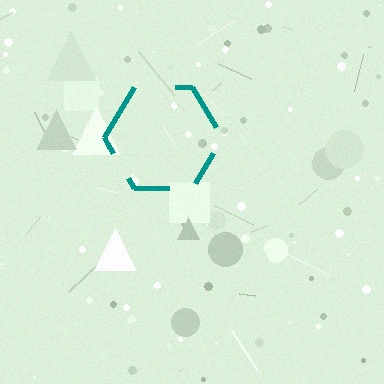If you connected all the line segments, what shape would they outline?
They would outline a hexagon.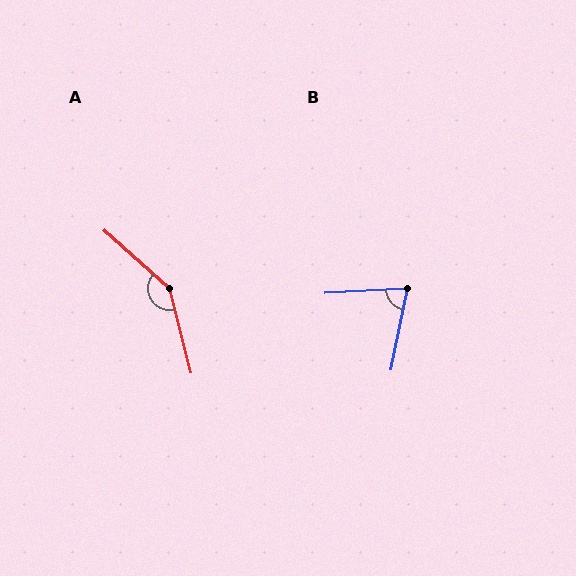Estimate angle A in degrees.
Approximately 147 degrees.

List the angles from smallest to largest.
B (76°), A (147°).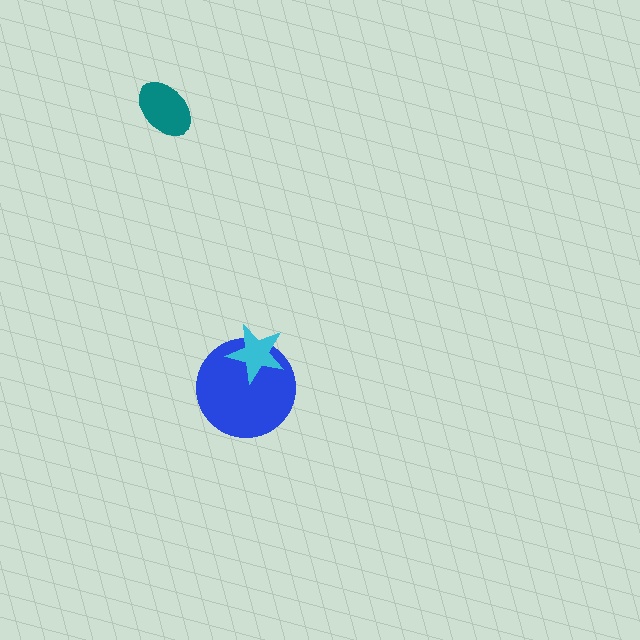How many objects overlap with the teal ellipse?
0 objects overlap with the teal ellipse.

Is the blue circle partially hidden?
Yes, it is partially covered by another shape.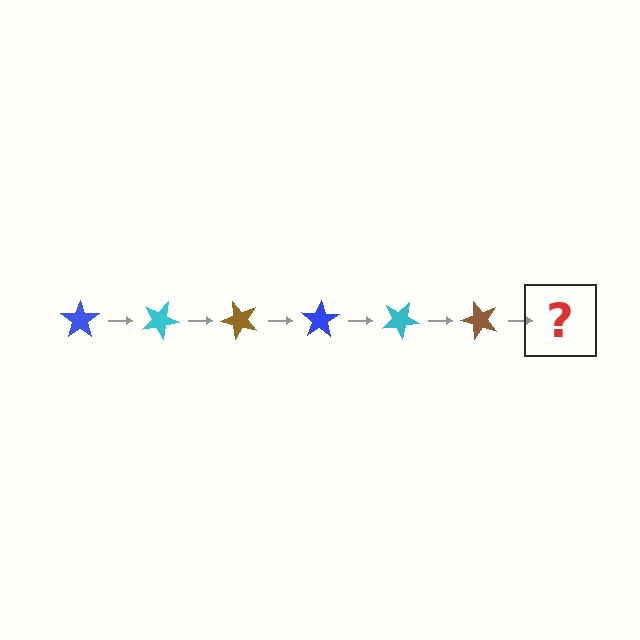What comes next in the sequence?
The next element should be a blue star, rotated 150 degrees from the start.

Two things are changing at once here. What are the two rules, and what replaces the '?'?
The two rules are that it rotates 25 degrees each step and the color cycles through blue, cyan, and brown. The '?' should be a blue star, rotated 150 degrees from the start.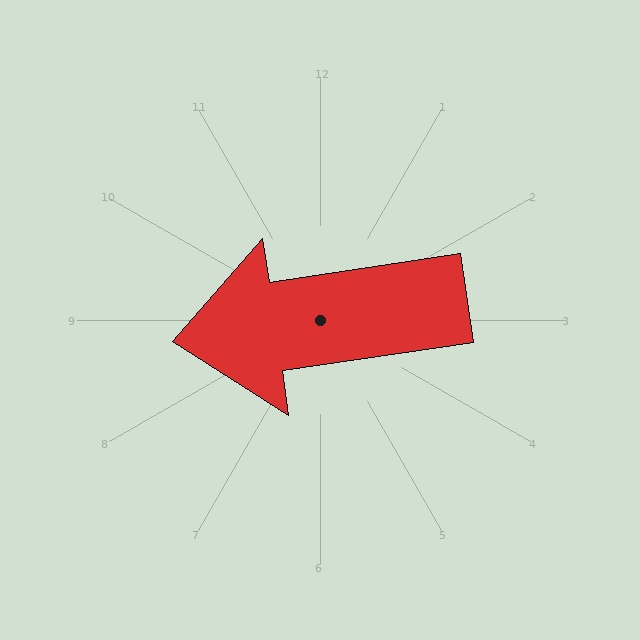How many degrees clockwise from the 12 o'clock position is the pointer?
Approximately 262 degrees.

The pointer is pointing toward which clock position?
Roughly 9 o'clock.